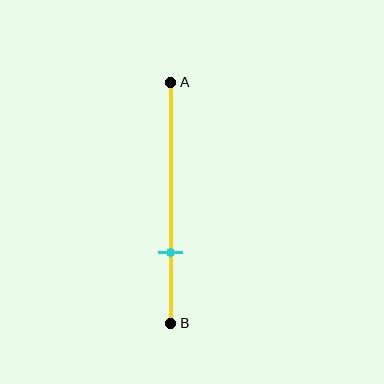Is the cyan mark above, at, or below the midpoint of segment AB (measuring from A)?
The cyan mark is below the midpoint of segment AB.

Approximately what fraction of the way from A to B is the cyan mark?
The cyan mark is approximately 70% of the way from A to B.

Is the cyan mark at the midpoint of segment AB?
No, the mark is at about 70% from A, not at the 50% midpoint.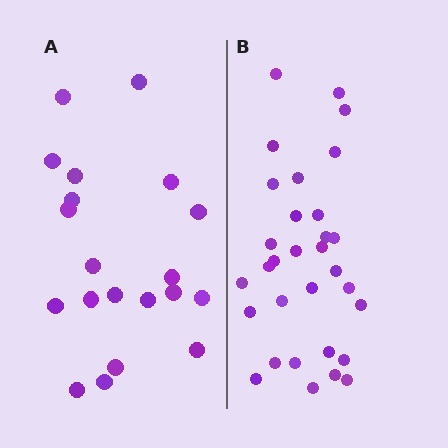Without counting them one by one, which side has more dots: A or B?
Region B (the right region) has more dots.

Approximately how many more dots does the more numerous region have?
Region B has roughly 12 or so more dots than region A.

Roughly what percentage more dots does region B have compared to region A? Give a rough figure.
About 55% more.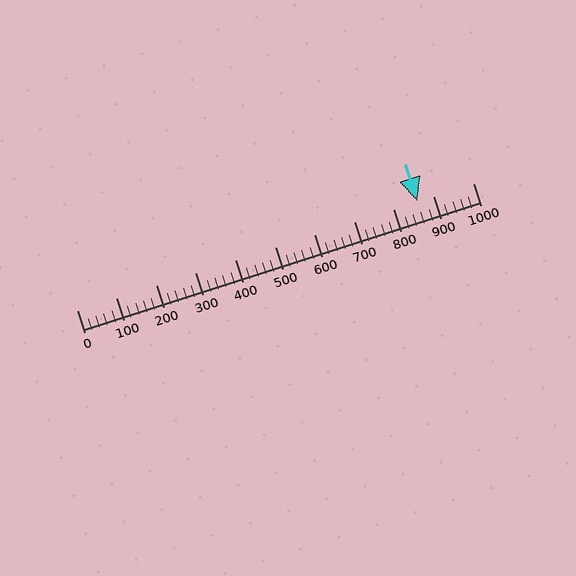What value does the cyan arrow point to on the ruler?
The cyan arrow points to approximately 860.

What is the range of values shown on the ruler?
The ruler shows values from 0 to 1000.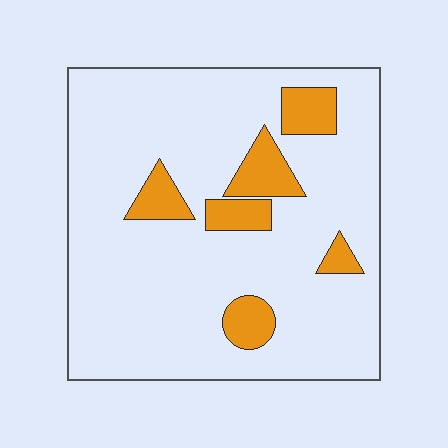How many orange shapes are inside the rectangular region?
6.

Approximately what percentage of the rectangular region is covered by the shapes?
Approximately 15%.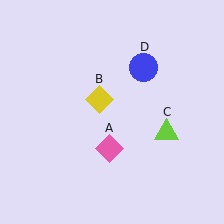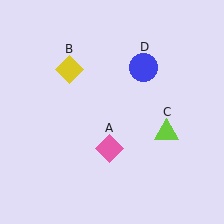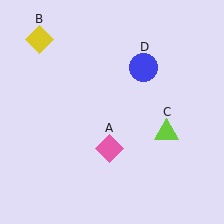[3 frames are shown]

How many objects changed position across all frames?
1 object changed position: yellow diamond (object B).